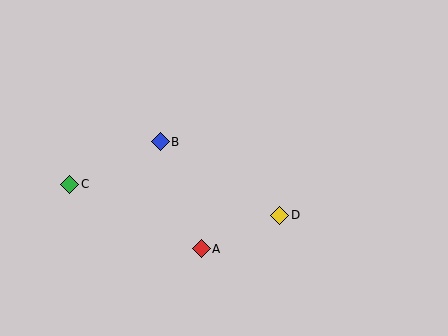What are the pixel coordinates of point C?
Point C is at (70, 184).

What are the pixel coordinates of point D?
Point D is at (280, 215).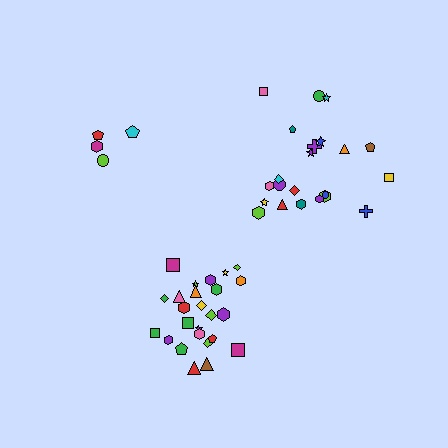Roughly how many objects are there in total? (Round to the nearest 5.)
Roughly 50 objects in total.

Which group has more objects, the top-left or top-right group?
The top-right group.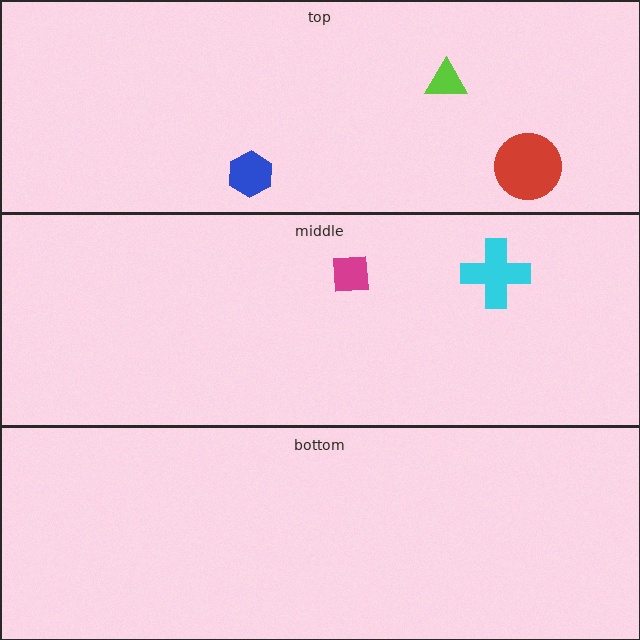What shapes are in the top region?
The blue hexagon, the red circle, the lime triangle.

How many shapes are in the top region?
3.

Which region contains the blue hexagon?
The top region.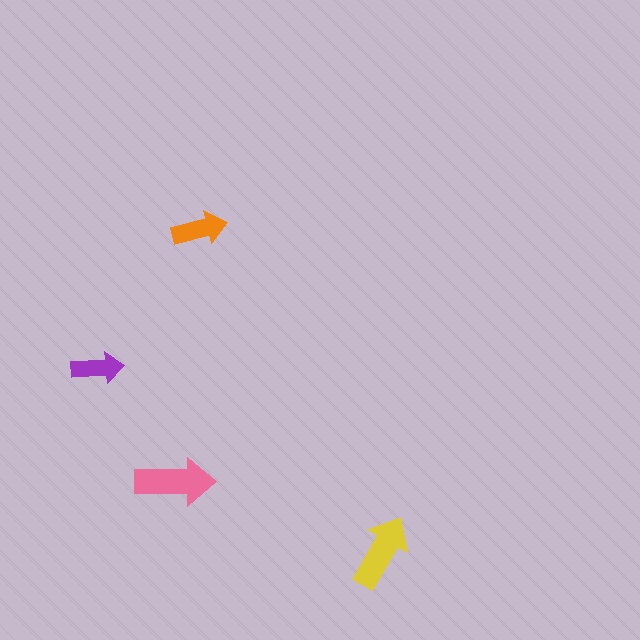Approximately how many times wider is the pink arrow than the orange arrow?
About 1.5 times wider.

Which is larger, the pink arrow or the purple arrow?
The pink one.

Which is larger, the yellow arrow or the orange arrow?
The yellow one.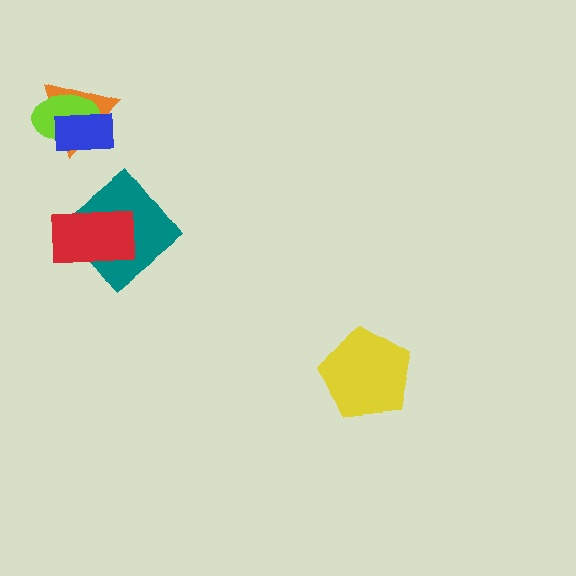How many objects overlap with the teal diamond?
1 object overlaps with the teal diamond.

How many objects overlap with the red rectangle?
1 object overlaps with the red rectangle.